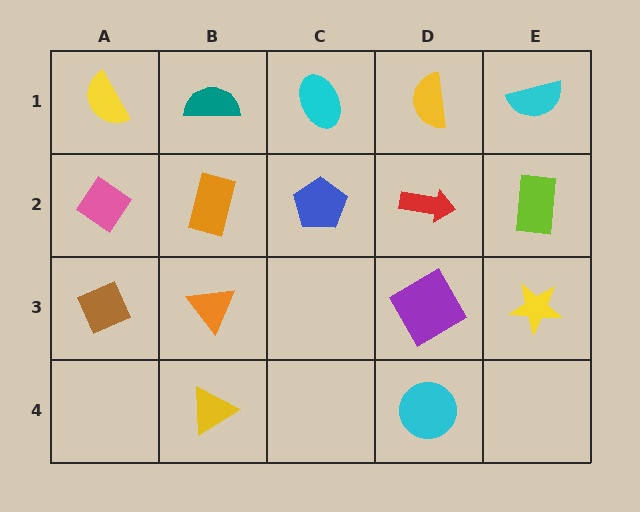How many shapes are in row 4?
2 shapes.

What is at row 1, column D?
A yellow semicircle.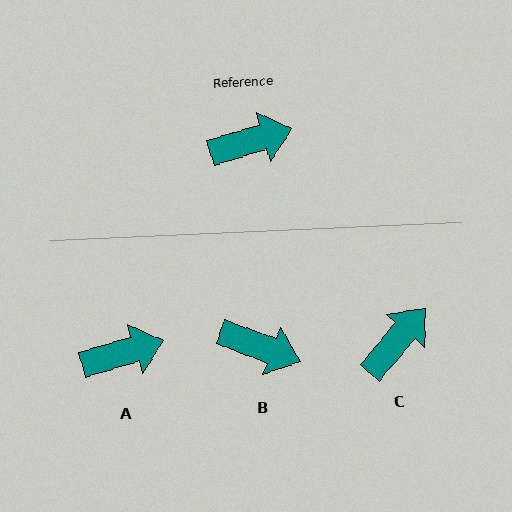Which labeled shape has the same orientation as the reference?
A.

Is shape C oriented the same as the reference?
No, it is off by about 33 degrees.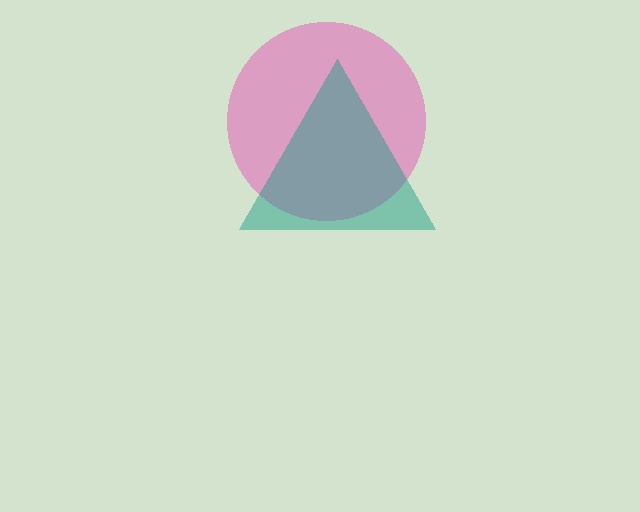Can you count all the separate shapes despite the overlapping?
Yes, there are 2 separate shapes.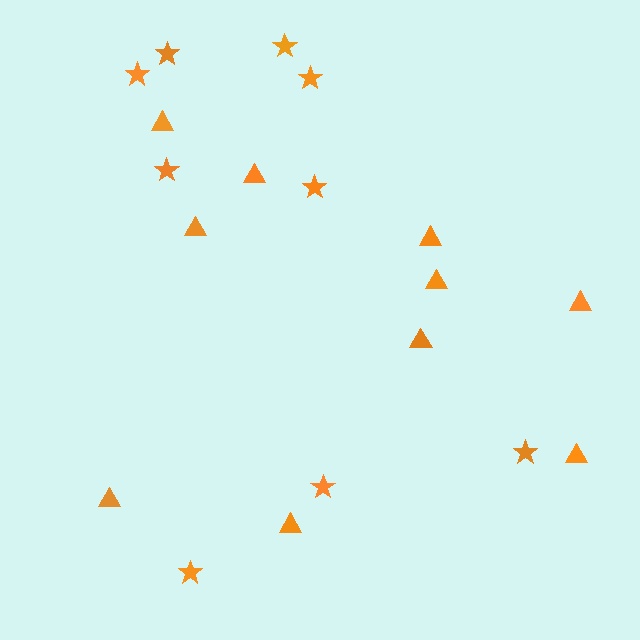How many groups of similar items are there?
There are 2 groups: one group of triangles (10) and one group of stars (9).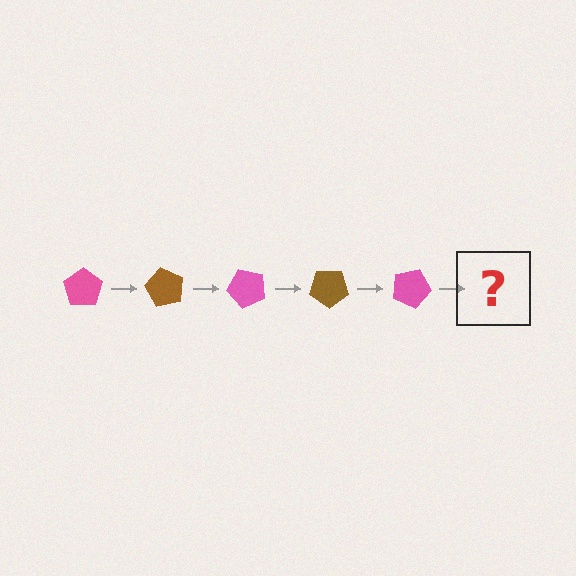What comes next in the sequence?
The next element should be a brown pentagon, rotated 300 degrees from the start.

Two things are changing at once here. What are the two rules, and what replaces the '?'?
The two rules are that it rotates 60 degrees each step and the color cycles through pink and brown. The '?' should be a brown pentagon, rotated 300 degrees from the start.